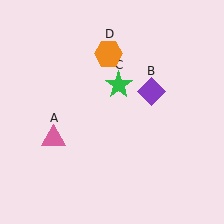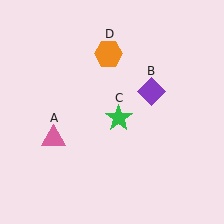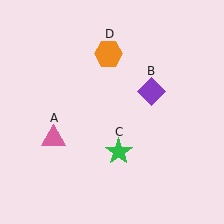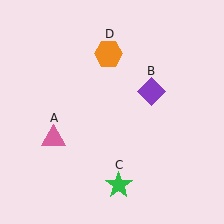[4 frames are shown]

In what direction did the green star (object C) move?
The green star (object C) moved down.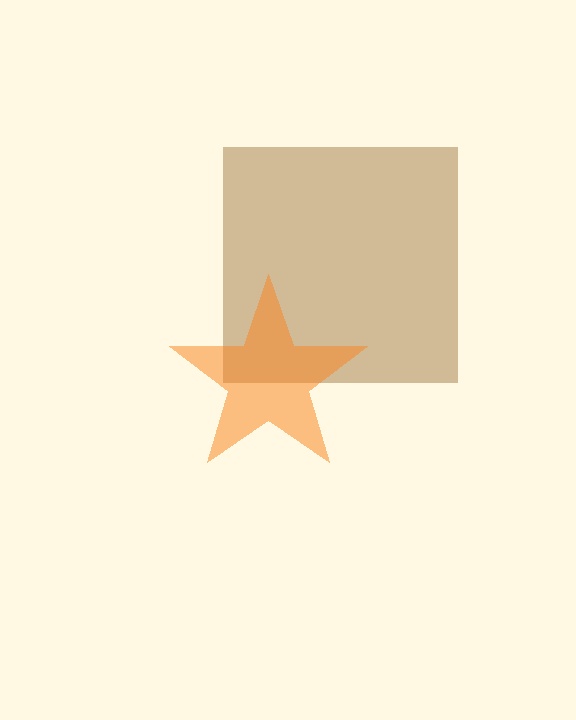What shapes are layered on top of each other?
The layered shapes are: a brown square, an orange star.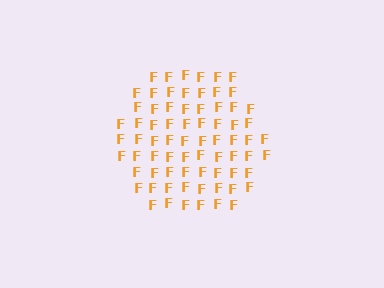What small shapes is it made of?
It is made of small letter F's.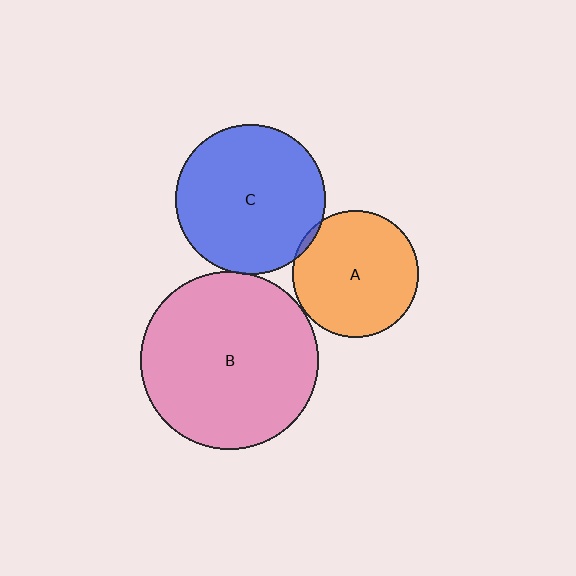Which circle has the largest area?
Circle B (pink).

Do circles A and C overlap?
Yes.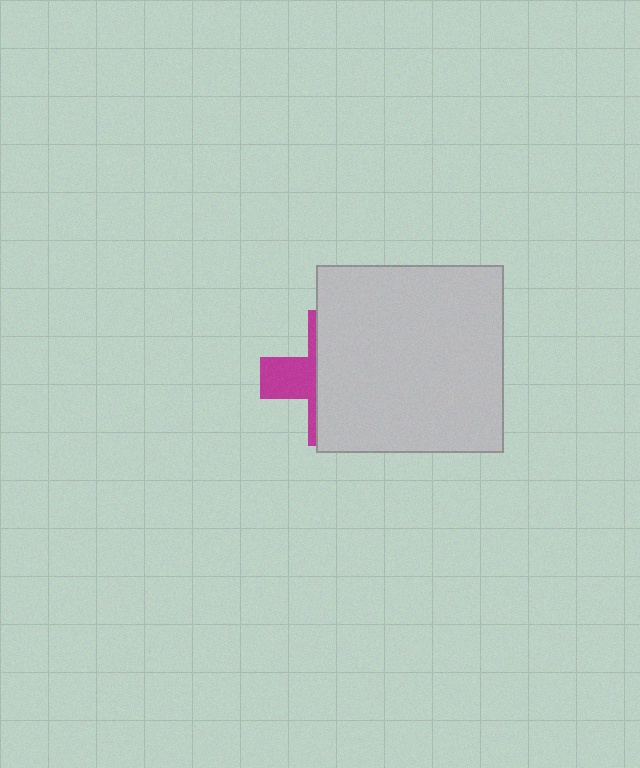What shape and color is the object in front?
The object in front is a light gray square.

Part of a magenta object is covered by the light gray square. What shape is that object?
It is a cross.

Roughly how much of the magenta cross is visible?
A small part of it is visible (roughly 32%).